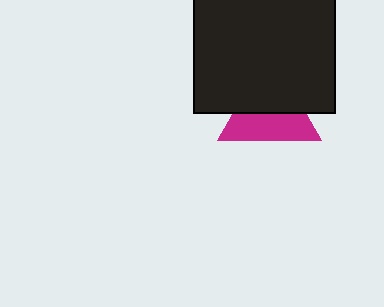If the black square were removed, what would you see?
You would see the complete magenta triangle.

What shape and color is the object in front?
The object in front is a black square.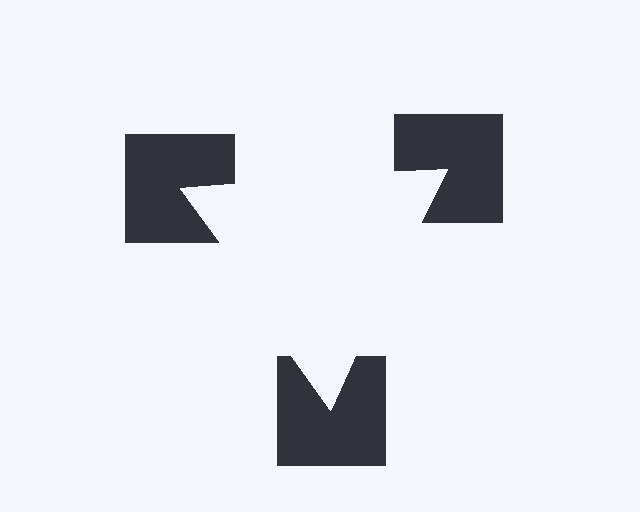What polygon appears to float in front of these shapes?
An illusory triangle — its edges are inferred from the aligned wedge cuts in the notched squares, not physically drawn.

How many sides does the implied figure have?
3 sides.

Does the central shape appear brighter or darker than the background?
It typically appears slightly brighter than the background, even though no actual brightness change is drawn.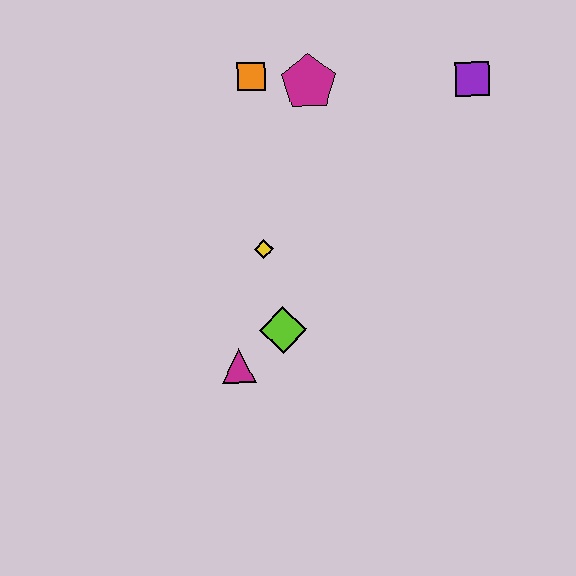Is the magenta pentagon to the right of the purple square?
No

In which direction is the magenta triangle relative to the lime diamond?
The magenta triangle is to the left of the lime diamond.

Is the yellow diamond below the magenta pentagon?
Yes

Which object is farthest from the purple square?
The magenta triangle is farthest from the purple square.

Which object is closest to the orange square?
The magenta pentagon is closest to the orange square.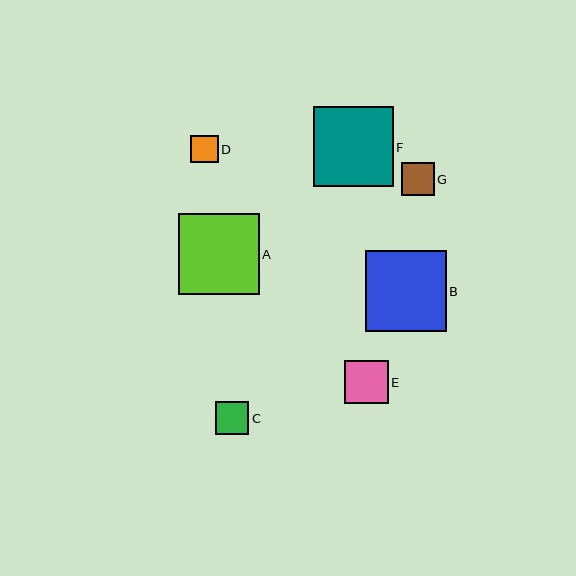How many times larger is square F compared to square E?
Square F is approximately 1.8 times the size of square E.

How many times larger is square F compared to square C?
Square F is approximately 2.4 times the size of square C.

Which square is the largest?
Square A is the largest with a size of approximately 81 pixels.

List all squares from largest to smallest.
From largest to smallest: A, B, F, E, C, G, D.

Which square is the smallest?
Square D is the smallest with a size of approximately 28 pixels.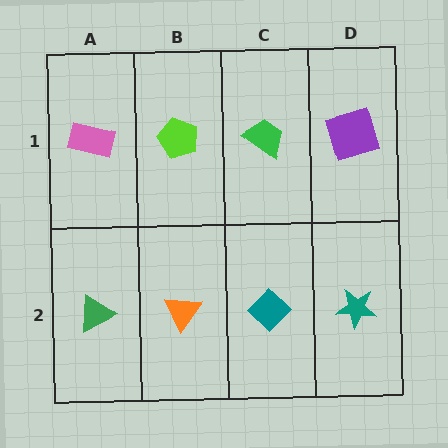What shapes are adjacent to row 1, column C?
A teal diamond (row 2, column C), a lime pentagon (row 1, column B), a purple square (row 1, column D).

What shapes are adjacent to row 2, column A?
A pink rectangle (row 1, column A), an orange triangle (row 2, column B).